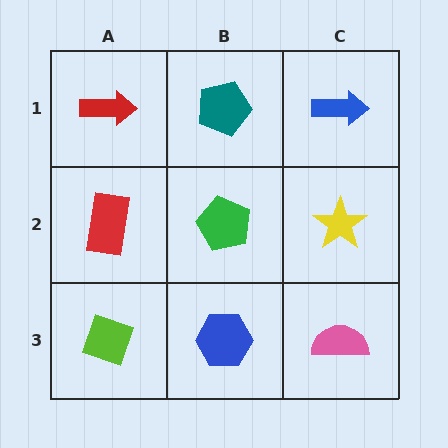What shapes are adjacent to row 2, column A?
A red arrow (row 1, column A), a lime diamond (row 3, column A), a green pentagon (row 2, column B).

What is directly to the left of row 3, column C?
A blue hexagon.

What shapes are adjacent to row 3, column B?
A green pentagon (row 2, column B), a lime diamond (row 3, column A), a pink semicircle (row 3, column C).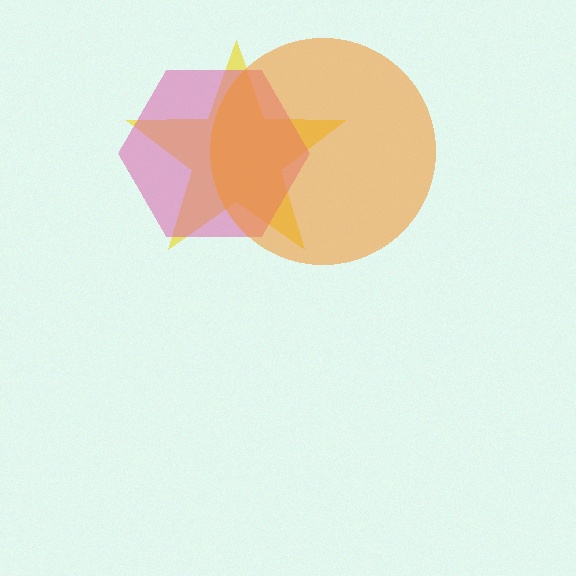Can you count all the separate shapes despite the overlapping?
Yes, there are 3 separate shapes.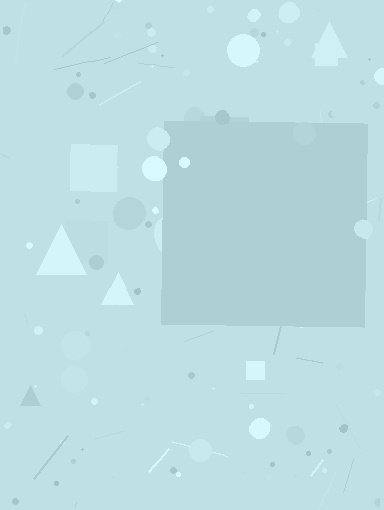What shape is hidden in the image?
A square is hidden in the image.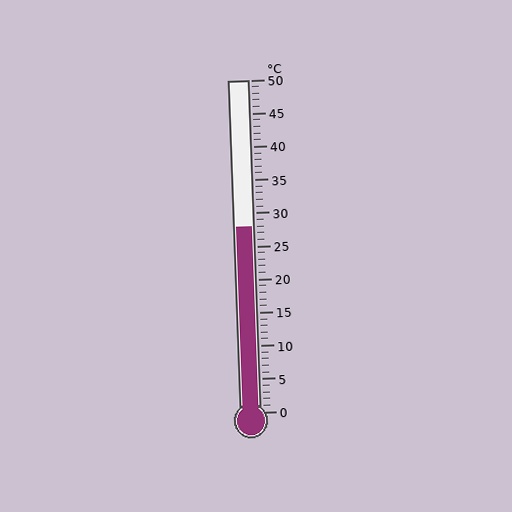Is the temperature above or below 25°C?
The temperature is above 25°C.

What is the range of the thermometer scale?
The thermometer scale ranges from 0°C to 50°C.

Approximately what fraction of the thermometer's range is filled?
The thermometer is filled to approximately 55% of its range.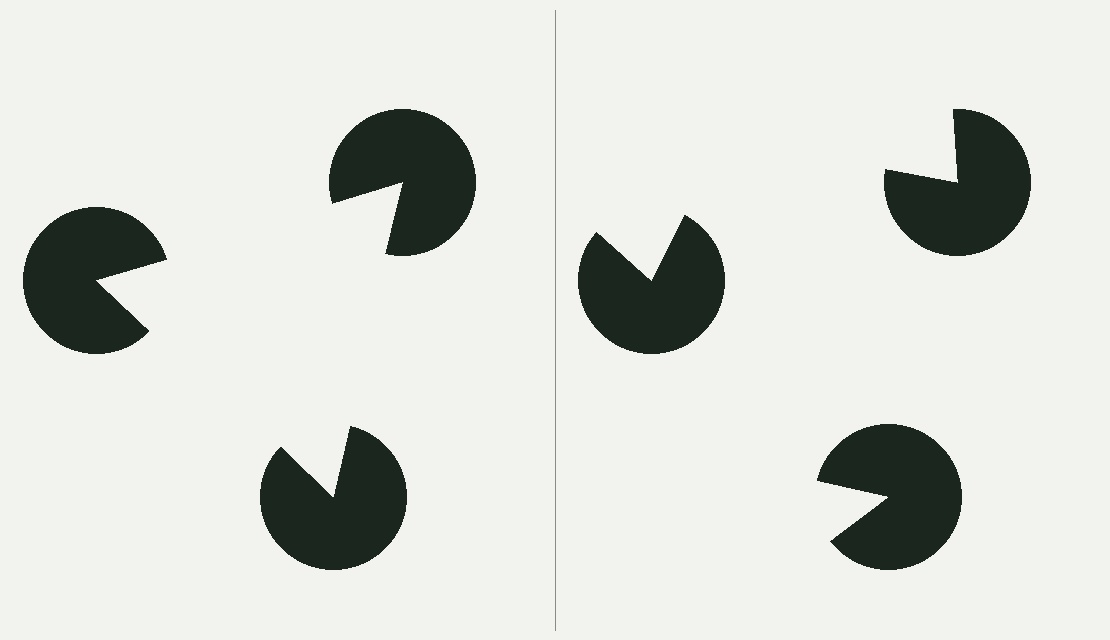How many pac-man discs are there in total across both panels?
6 — 3 on each side.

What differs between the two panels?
The pac-man discs are positioned identically on both sides; only the wedge orientations differ. On the left they align to a triangle; on the right they are misaligned.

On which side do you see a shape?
An illusory triangle appears on the left side. On the right side the wedge cuts are rotated, so no coherent shape forms.